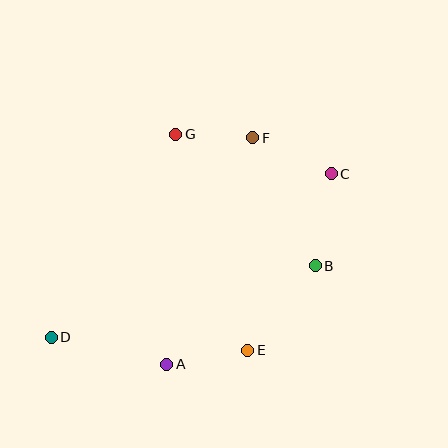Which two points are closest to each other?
Points F and G are closest to each other.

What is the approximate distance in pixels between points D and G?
The distance between D and G is approximately 238 pixels.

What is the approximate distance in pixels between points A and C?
The distance between A and C is approximately 251 pixels.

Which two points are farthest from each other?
Points C and D are farthest from each other.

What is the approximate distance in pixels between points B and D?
The distance between B and D is approximately 273 pixels.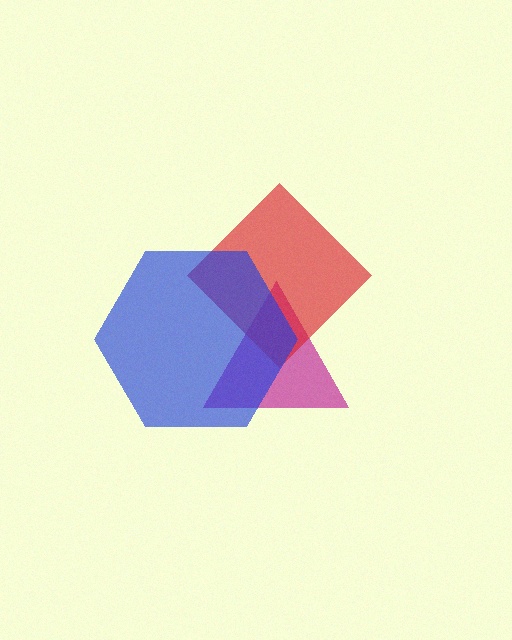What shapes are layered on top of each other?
The layered shapes are: a magenta triangle, a red diamond, a blue hexagon.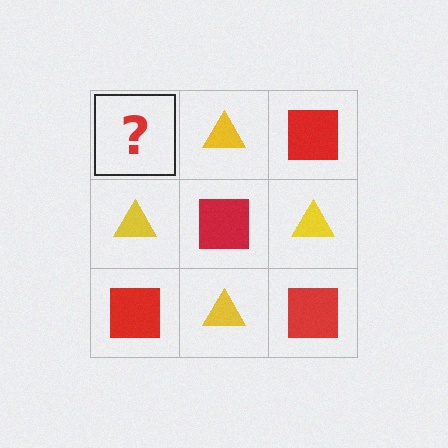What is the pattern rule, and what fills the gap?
The rule is that it alternates red square and yellow triangle in a checkerboard pattern. The gap should be filled with a red square.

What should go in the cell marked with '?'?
The missing cell should contain a red square.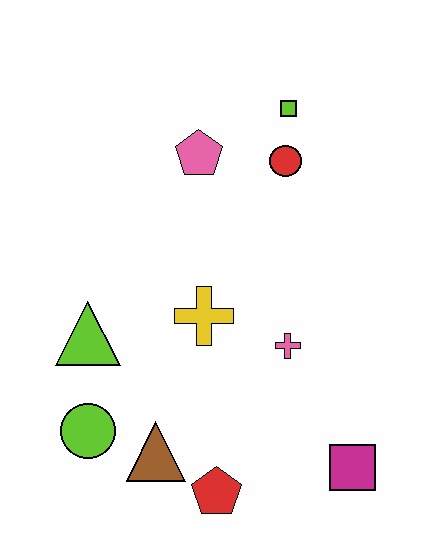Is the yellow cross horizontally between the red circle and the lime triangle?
Yes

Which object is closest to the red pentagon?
The brown triangle is closest to the red pentagon.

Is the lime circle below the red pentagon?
No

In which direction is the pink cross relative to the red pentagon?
The pink cross is above the red pentagon.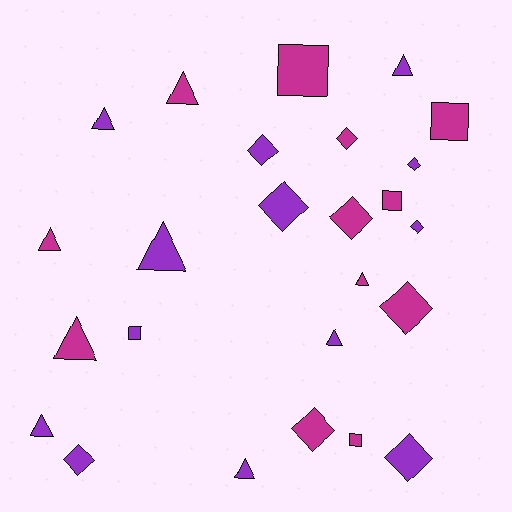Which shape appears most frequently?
Diamond, with 10 objects.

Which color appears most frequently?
Purple, with 13 objects.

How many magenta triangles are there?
There are 4 magenta triangles.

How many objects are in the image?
There are 25 objects.